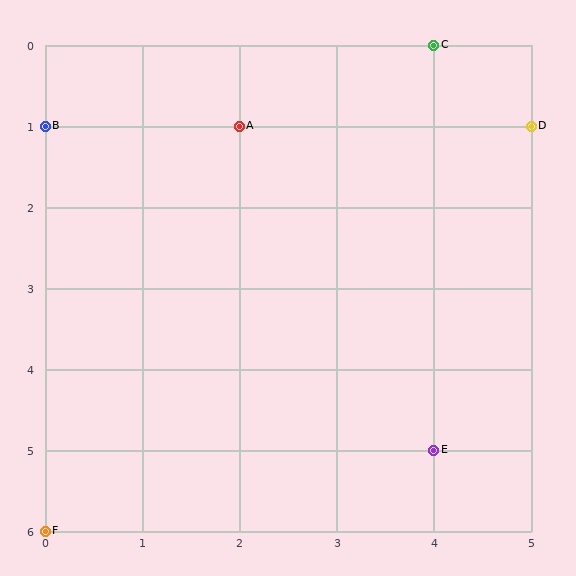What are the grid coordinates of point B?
Point B is at grid coordinates (0, 1).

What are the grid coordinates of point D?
Point D is at grid coordinates (5, 1).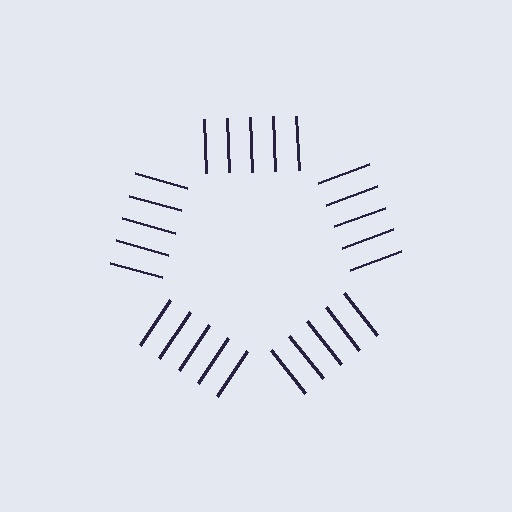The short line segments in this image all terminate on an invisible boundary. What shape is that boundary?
An illusory pentagon — the line segments terminate on its edges but no continuous stroke is drawn.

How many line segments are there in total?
25 — 5 along each of the 5 edges.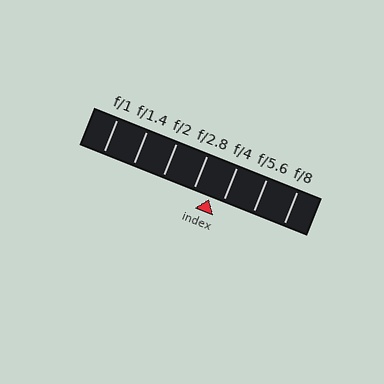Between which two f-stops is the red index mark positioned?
The index mark is between f/2.8 and f/4.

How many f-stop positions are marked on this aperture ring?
There are 7 f-stop positions marked.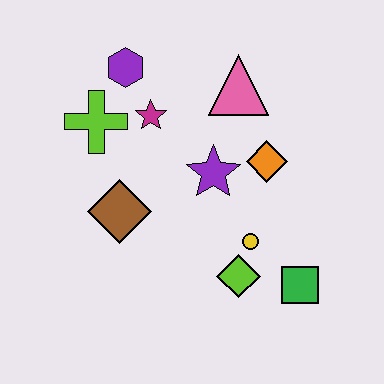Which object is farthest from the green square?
The purple hexagon is farthest from the green square.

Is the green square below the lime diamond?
Yes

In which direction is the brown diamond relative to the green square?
The brown diamond is to the left of the green square.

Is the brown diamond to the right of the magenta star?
No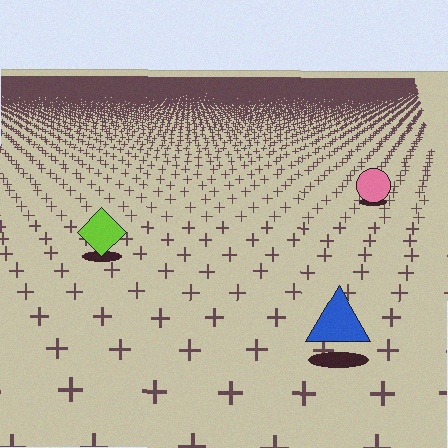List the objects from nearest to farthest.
From nearest to farthest: the blue triangle, the lime diamond, the pink circle.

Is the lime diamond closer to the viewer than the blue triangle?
No. The blue triangle is closer — you can tell from the texture gradient: the ground texture is coarser near it.